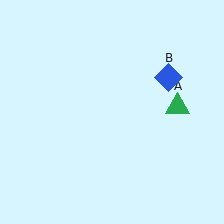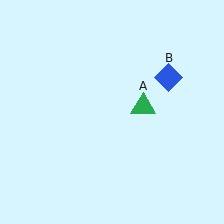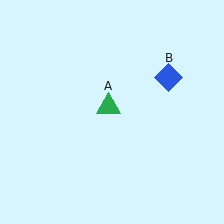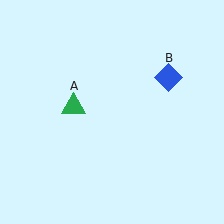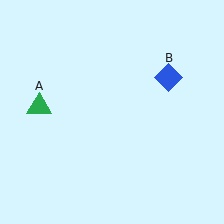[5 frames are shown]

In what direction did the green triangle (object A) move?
The green triangle (object A) moved left.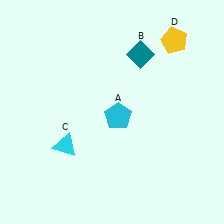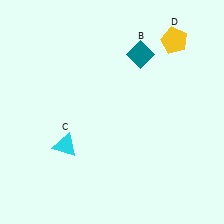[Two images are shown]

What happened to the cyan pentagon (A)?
The cyan pentagon (A) was removed in Image 2. It was in the bottom-right area of Image 1.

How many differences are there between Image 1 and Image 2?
There is 1 difference between the two images.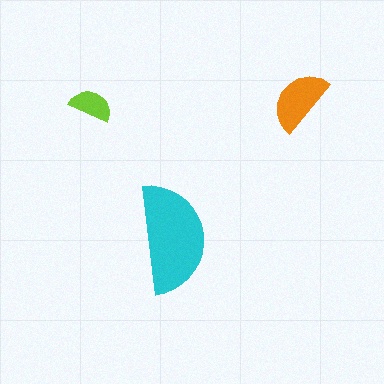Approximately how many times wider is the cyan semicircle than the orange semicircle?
About 1.5 times wider.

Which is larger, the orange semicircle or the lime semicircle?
The orange one.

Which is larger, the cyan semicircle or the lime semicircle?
The cyan one.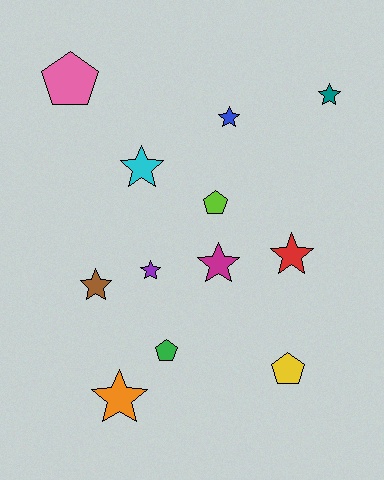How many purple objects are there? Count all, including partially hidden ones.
There is 1 purple object.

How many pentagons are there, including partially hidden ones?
There are 4 pentagons.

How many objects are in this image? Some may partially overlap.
There are 12 objects.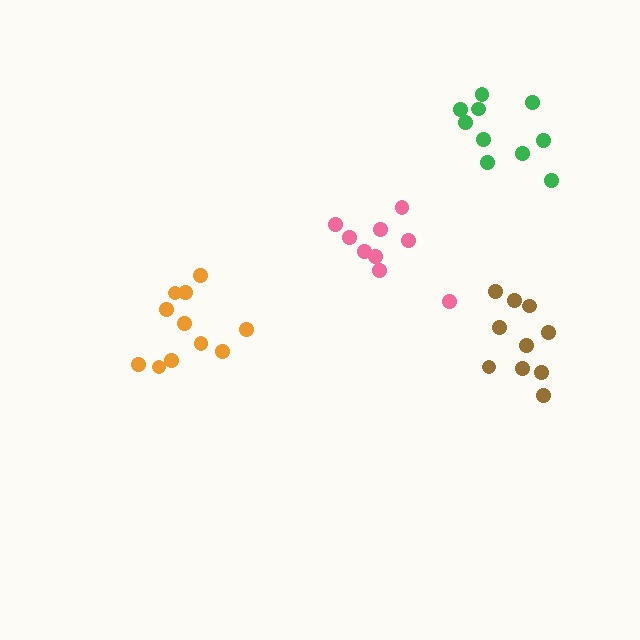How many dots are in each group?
Group 1: 10 dots, Group 2: 11 dots, Group 3: 10 dots, Group 4: 9 dots (40 total).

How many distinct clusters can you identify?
There are 4 distinct clusters.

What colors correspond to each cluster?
The clusters are colored: green, orange, brown, pink.